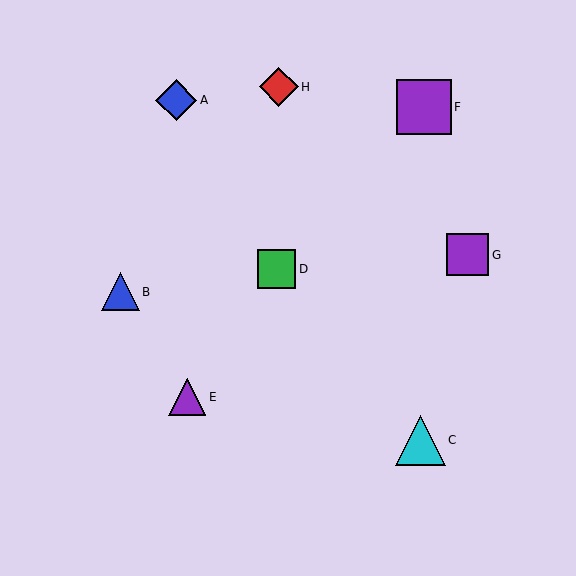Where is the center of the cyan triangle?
The center of the cyan triangle is at (420, 440).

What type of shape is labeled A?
Shape A is a blue diamond.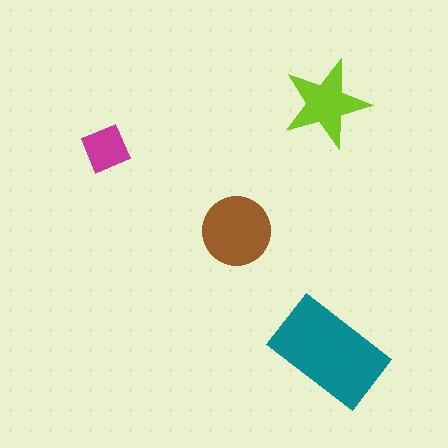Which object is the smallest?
The magenta diamond.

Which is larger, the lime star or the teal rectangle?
The teal rectangle.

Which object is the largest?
The teal rectangle.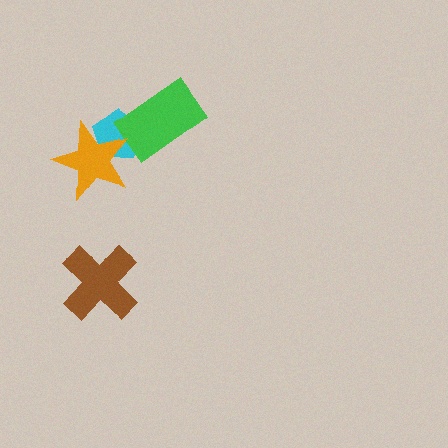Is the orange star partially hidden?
No, no other shape covers it.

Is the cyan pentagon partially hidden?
Yes, it is partially covered by another shape.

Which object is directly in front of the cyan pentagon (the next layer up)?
The green rectangle is directly in front of the cyan pentagon.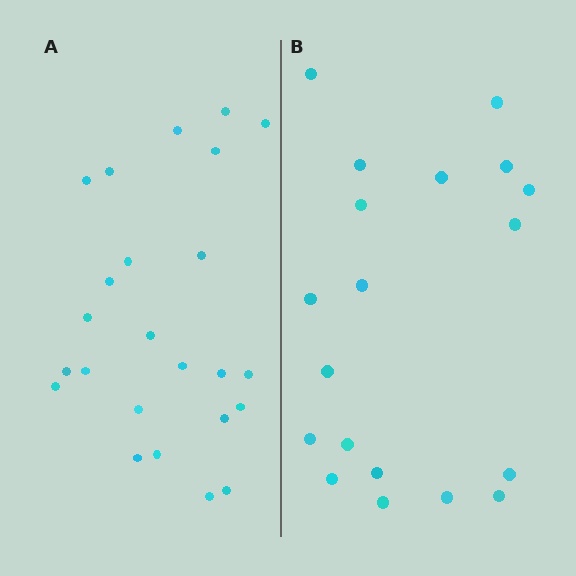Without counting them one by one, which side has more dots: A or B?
Region A (the left region) has more dots.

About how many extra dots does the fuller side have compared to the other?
Region A has about 5 more dots than region B.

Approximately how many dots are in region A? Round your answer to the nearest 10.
About 20 dots. (The exact count is 24, which rounds to 20.)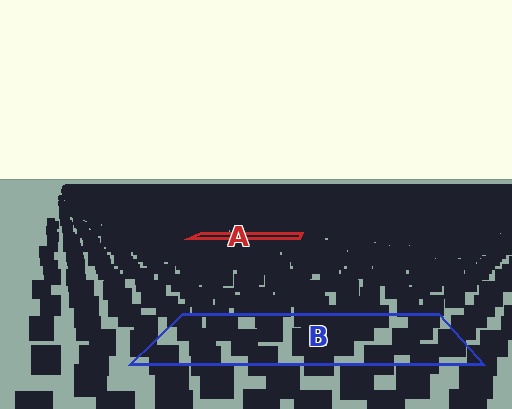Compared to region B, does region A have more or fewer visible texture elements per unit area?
Region A has more texture elements per unit area — they are packed more densely because it is farther away.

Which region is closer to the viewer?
Region B is closer. The texture elements there are larger and more spread out.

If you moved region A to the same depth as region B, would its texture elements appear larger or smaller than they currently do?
They would appear larger. At a closer depth, the same texture elements are projected at a bigger on-screen size.